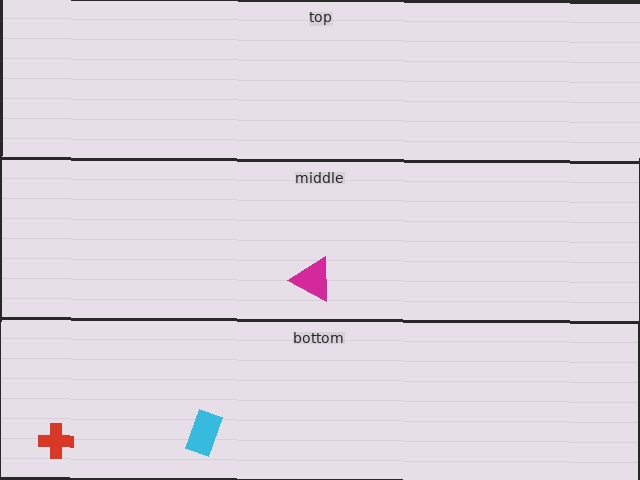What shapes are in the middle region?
The magenta triangle.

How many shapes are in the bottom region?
2.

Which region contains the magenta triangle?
The middle region.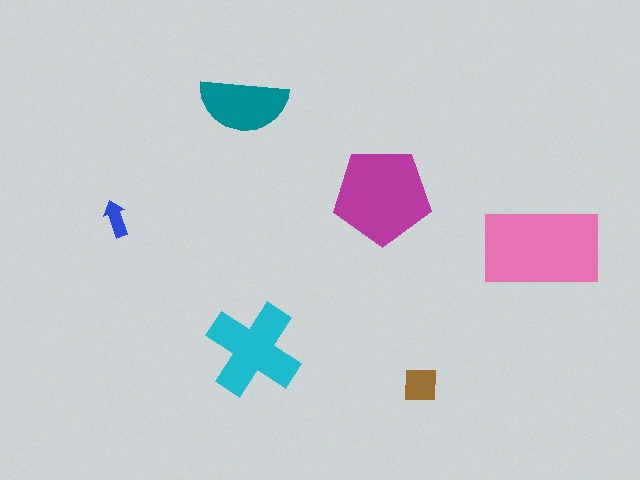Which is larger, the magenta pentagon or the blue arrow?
The magenta pentagon.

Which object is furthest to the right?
The pink rectangle is rightmost.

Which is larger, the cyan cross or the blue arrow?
The cyan cross.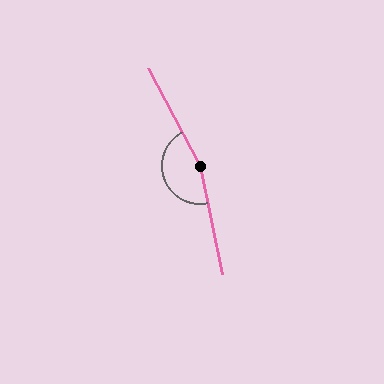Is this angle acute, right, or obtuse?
It is obtuse.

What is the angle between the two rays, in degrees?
Approximately 164 degrees.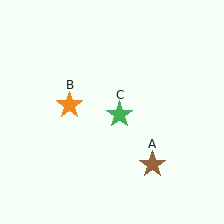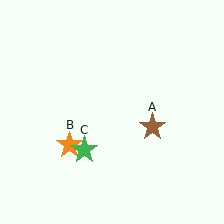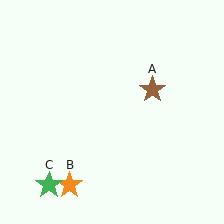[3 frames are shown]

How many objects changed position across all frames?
3 objects changed position: brown star (object A), orange star (object B), green star (object C).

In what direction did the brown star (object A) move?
The brown star (object A) moved up.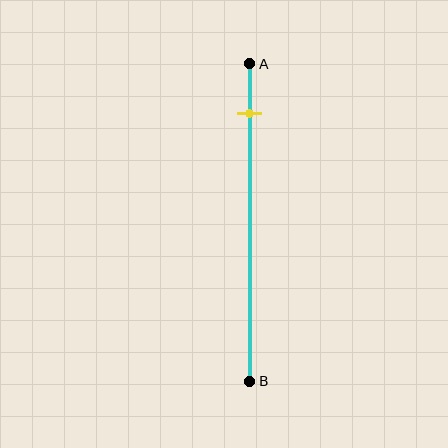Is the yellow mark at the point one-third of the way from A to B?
No, the mark is at about 15% from A, not at the 33% one-third point.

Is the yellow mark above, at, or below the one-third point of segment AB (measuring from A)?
The yellow mark is above the one-third point of segment AB.